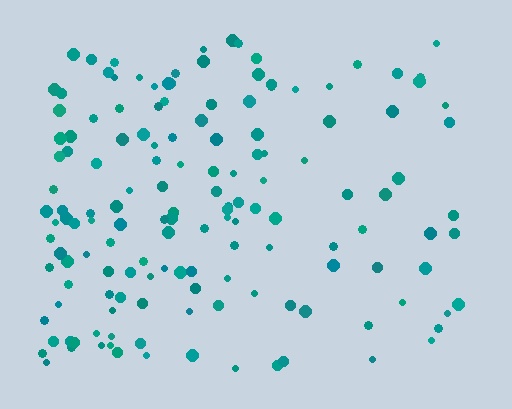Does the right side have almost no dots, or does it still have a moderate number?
Still a moderate number, just noticeably fewer than the left.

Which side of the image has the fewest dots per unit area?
The right.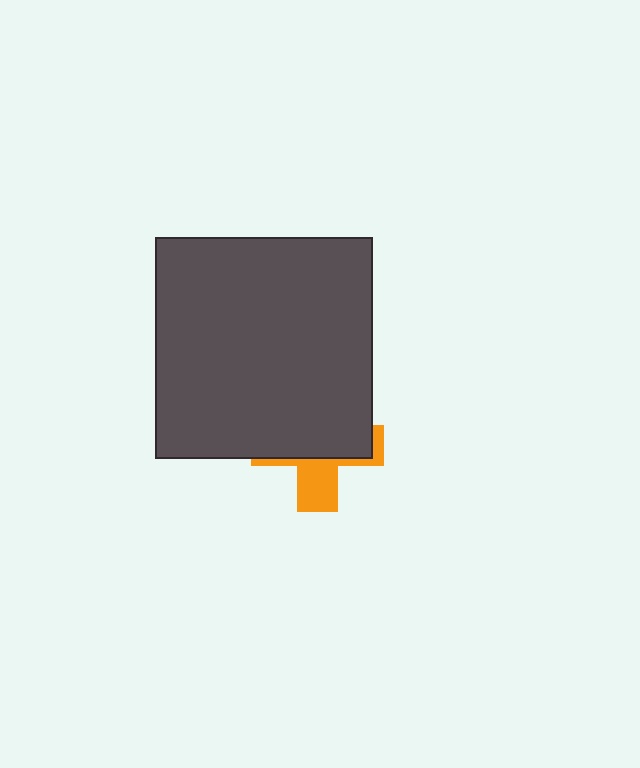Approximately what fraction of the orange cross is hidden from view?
Roughly 67% of the orange cross is hidden behind the dark gray rectangle.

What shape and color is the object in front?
The object in front is a dark gray rectangle.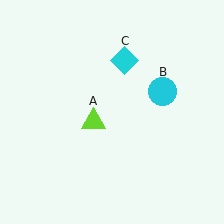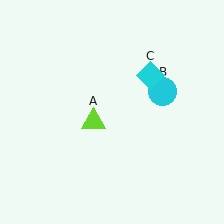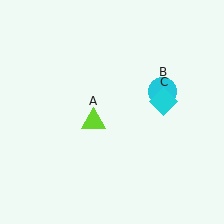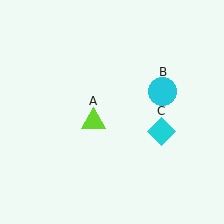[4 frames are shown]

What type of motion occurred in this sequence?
The cyan diamond (object C) rotated clockwise around the center of the scene.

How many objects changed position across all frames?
1 object changed position: cyan diamond (object C).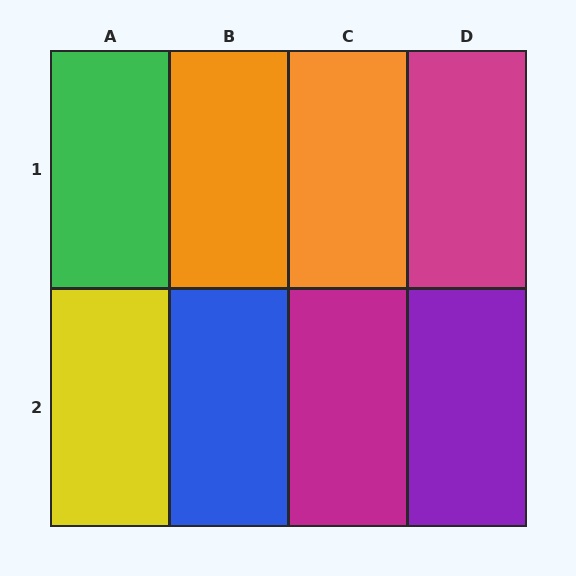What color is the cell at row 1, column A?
Green.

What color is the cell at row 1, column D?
Magenta.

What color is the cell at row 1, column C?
Orange.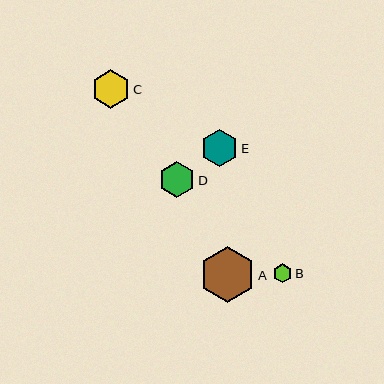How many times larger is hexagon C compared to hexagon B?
Hexagon C is approximately 2.0 times the size of hexagon B.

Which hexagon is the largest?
Hexagon A is the largest with a size of approximately 56 pixels.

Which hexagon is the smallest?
Hexagon B is the smallest with a size of approximately 19 pixels.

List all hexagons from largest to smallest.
From largest to smallest: A, C, E, D, B.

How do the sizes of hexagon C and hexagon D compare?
Hexagon C and hexagon D are approximately the same size.